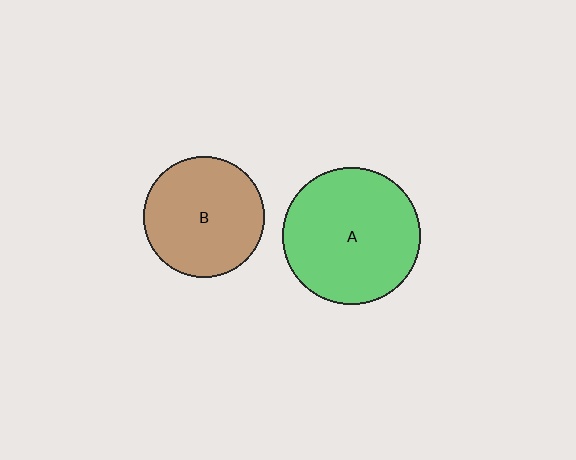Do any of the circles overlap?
No, none of the circles overlap.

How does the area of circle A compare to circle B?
Approximately 1.3 times.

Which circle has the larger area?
Circle A (green).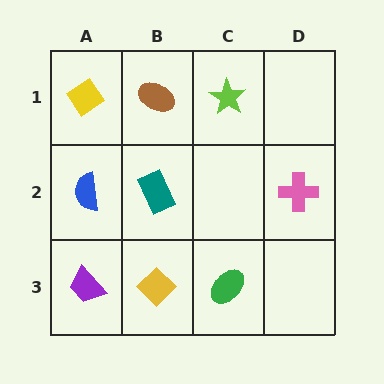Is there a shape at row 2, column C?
No, that cell is empty.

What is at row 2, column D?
A pink cross.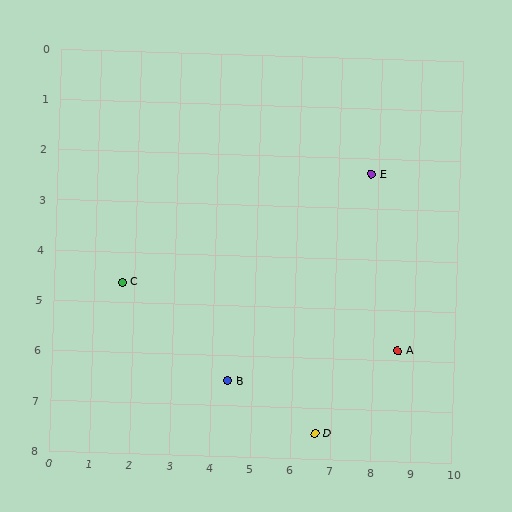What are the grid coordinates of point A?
Point A is at approximately (8.6, 5.8).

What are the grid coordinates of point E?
Point E is at approximately (7.8, 2.3).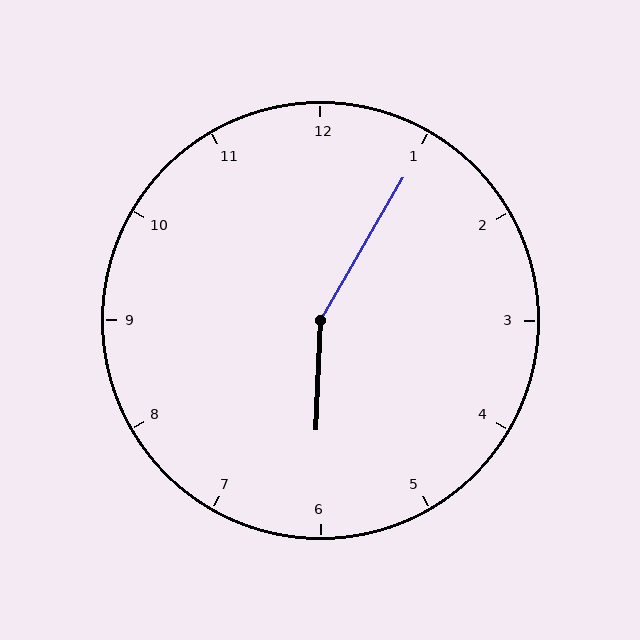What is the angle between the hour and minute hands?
Approximately 152 degrees.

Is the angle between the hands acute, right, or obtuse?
It is obtuse.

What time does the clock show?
6:05.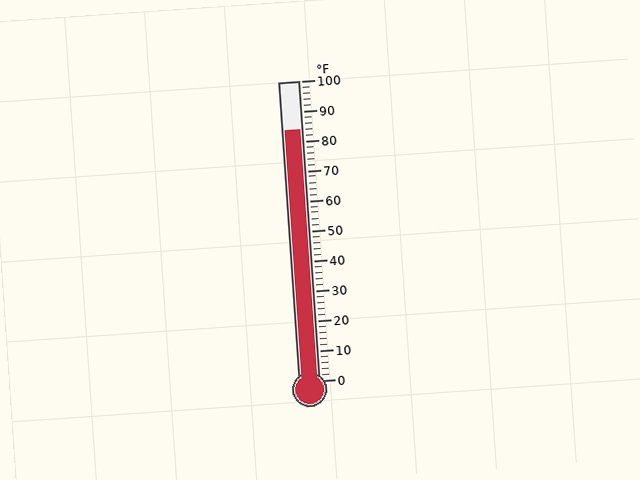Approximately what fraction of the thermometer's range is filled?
The thermometer is filled to approximately 85% of its range.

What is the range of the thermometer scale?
The thermometer scale ranges from 0°F to 100°F.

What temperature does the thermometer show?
The thermometer shows approximately 84°F.